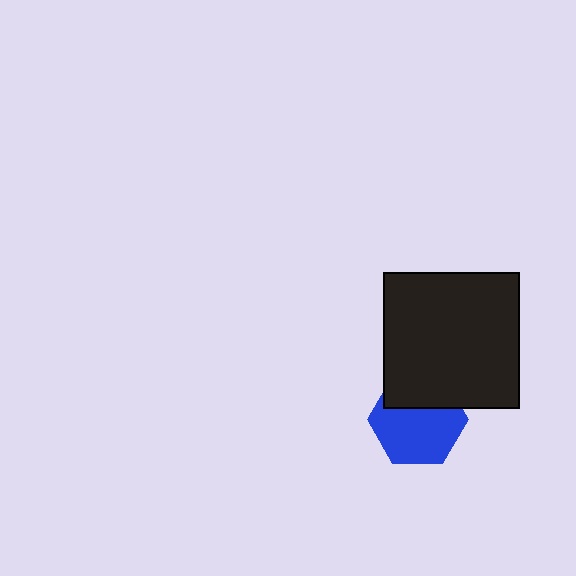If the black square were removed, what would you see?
You would see the complete blue hexagon.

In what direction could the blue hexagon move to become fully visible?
The blue hexagon could move down. That would shift it out from behind the black square entirely.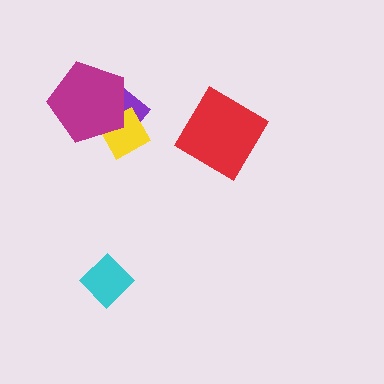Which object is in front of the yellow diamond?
The magenta pentagon is in front of the yellow diamond.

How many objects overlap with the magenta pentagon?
2 objects overlap with the magenta pentagon.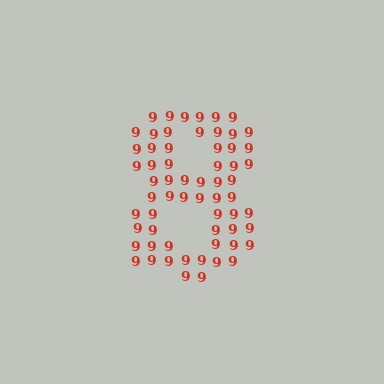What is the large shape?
The large shape is the digit 8.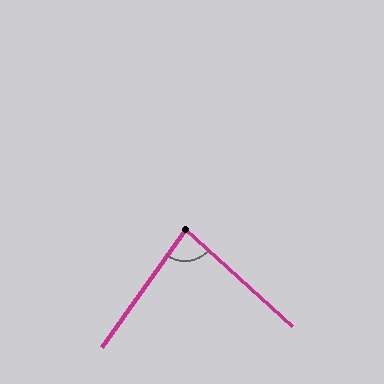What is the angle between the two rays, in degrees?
Approximately 83 degrees.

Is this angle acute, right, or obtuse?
It is acute.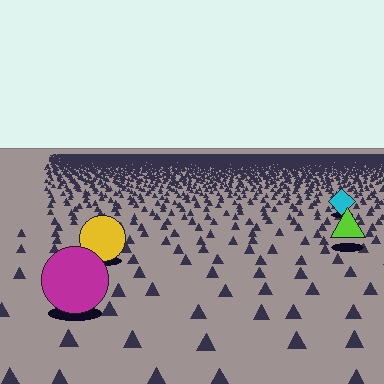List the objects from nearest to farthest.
From nearest to farthest: the magenta circle, the yellow circle, the lime triangle, the cyan diamond.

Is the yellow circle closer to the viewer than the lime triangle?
Yes. The yellow circle is closer — you can tell from the texture gradient: the ground texture is coarser near it.